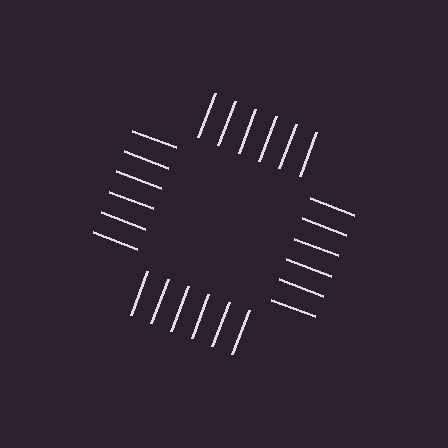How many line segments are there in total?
24 — 6 along each of the 4 edges.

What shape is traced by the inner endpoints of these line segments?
An illusory square — the line segments terminate on its edges but no continuous stroke is drawn.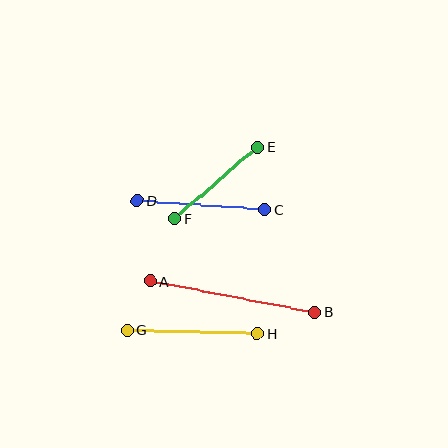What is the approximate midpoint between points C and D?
The midpoint is at approximately (201, 205) pixels.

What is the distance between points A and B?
The distance is approximately 168 pixels.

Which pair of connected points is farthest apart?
Points A and B are farthest apart.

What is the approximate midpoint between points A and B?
The midpoint is at approximately (232, 297) pixels.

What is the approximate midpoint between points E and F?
The midpoint is at approximately (216, 183) pixels.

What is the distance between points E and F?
The distance is approximately 109 pixels.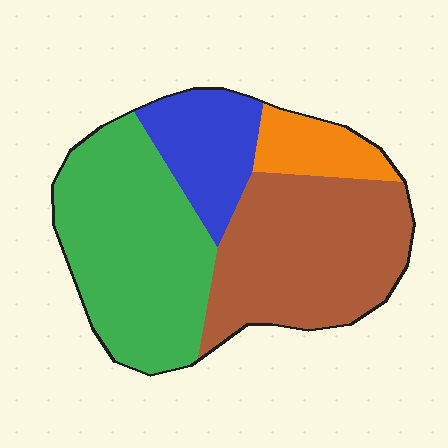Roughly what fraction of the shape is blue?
Blue takes up less than a quarter of the shape.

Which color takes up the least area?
Orange, at roughly 10%.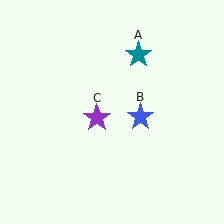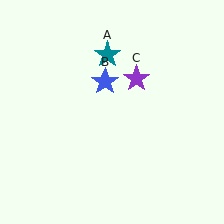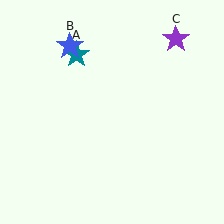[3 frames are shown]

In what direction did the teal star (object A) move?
The teal star (object A) moved left.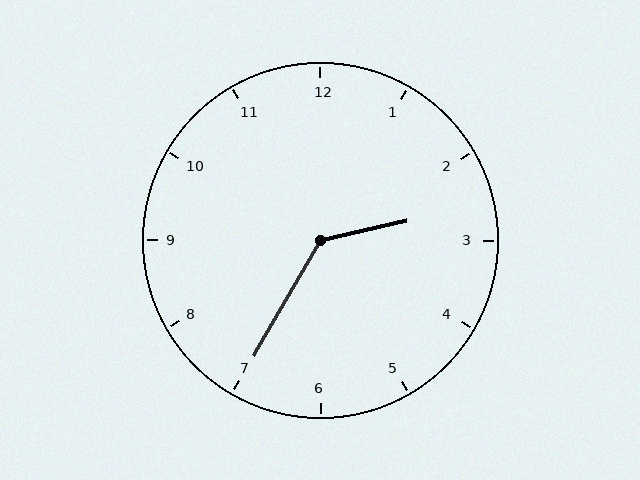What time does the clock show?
2:35.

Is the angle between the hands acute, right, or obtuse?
It is obtuse.